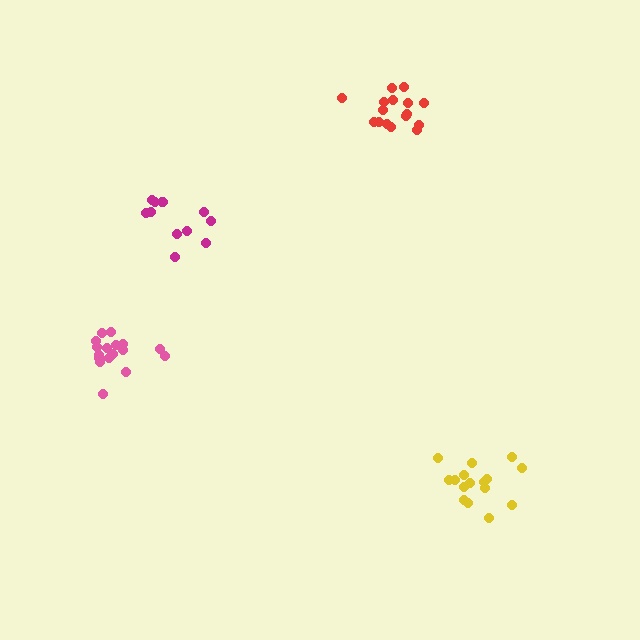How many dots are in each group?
Group 1: 17 dots, Group 2: 16 dots, Group 3: 12 dots, Group 4: 16 dots (61 total).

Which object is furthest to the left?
The pink cluster is leftmost.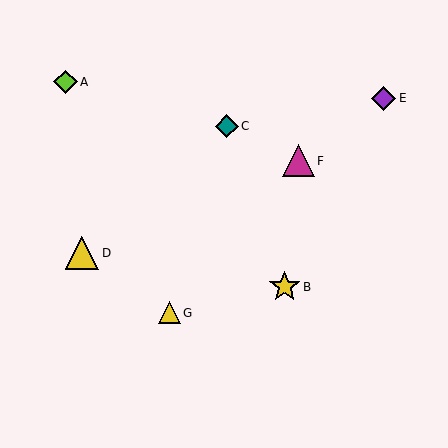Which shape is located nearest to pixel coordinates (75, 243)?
The yellow triangle (labeled D) at (82, 253) is nearest to that location.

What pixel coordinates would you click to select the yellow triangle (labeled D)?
Click at (82, 253) to select the yellow triangle D.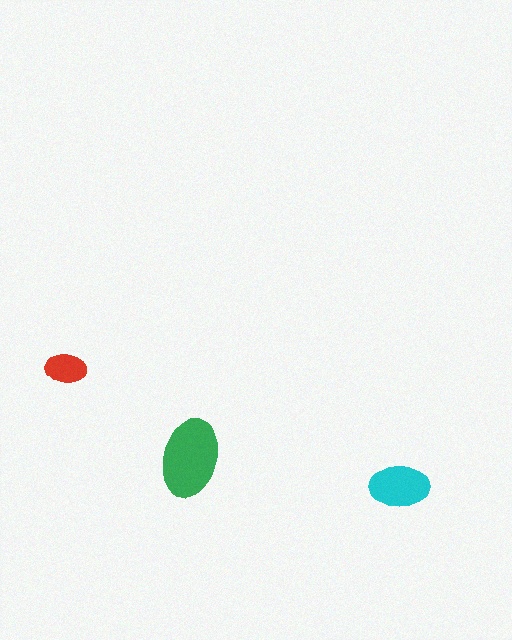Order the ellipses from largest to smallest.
the green one, the cyan one, the red one.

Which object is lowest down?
The cyan ellipse is bottommost.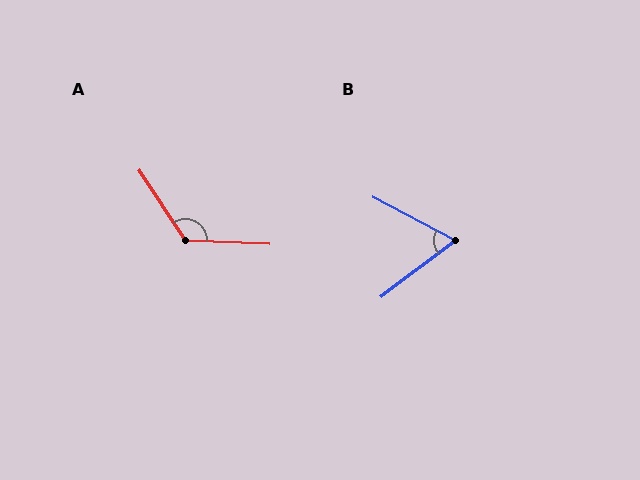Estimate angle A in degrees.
Approximately 126 degrees.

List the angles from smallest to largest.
B (65°), A (126°).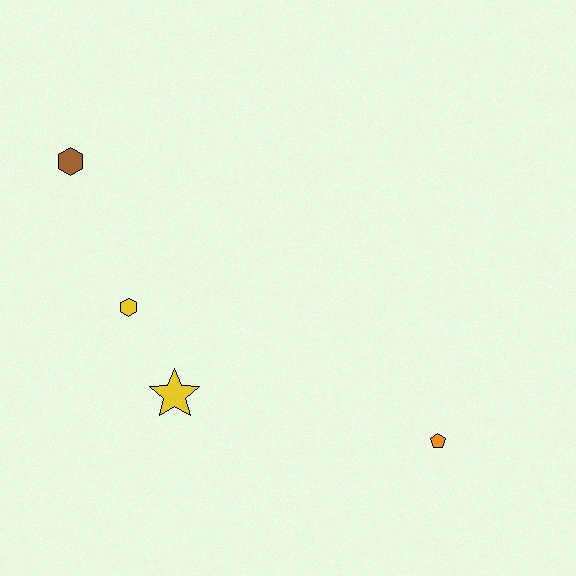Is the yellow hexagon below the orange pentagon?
No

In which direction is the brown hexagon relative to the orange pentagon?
The brown hexagon is to the left of the orange pentagon.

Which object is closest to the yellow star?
The yellow hexagon is closest to the yellow star.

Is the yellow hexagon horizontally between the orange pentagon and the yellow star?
No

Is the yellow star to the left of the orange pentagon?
Yes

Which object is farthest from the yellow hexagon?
The orange pentagon is farthest from the yellow hexagon.